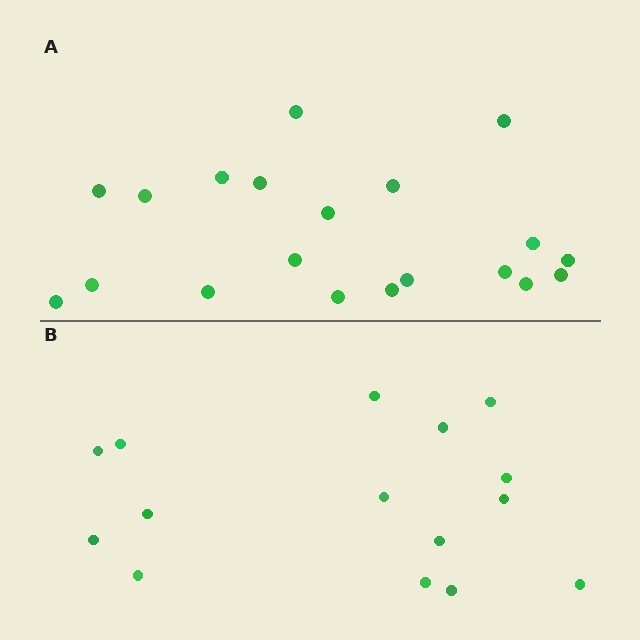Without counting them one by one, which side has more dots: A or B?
Region A (the top region) has more dots.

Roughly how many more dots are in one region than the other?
Region A has about 5 more dots than region B.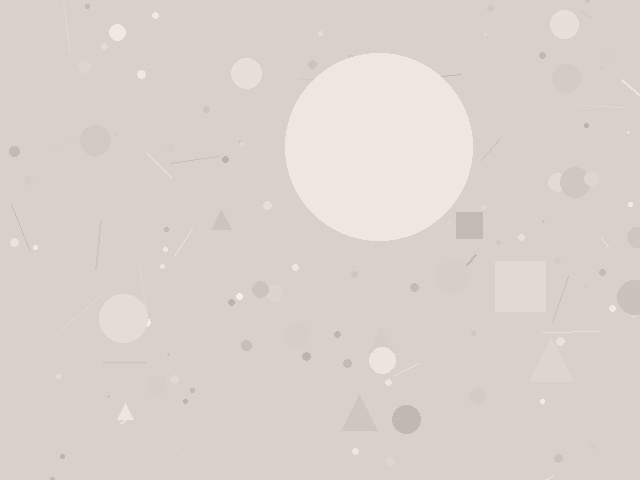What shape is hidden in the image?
A circle is hidden in the image.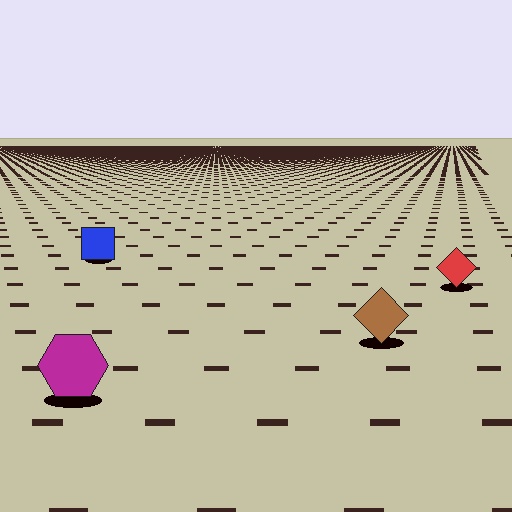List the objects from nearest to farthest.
From nearest to farthest: the magenta hexagon, the brown diamond, the red diamond, the blue square.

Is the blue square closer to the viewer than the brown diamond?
No. The brown diamond is closer — you can tell from the texture gradient: the ground texture is coarser near it.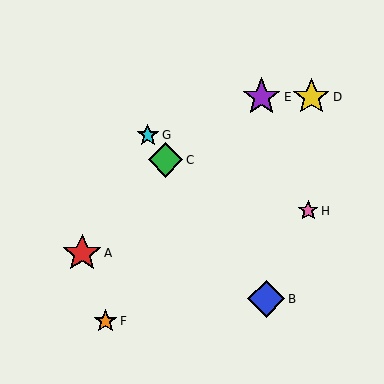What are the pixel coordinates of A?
Object A is at (82, 253).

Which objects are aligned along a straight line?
Objects B, C, G are aligned along a straight line.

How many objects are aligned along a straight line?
3 objects (B, C, G) are aligned along a straight line.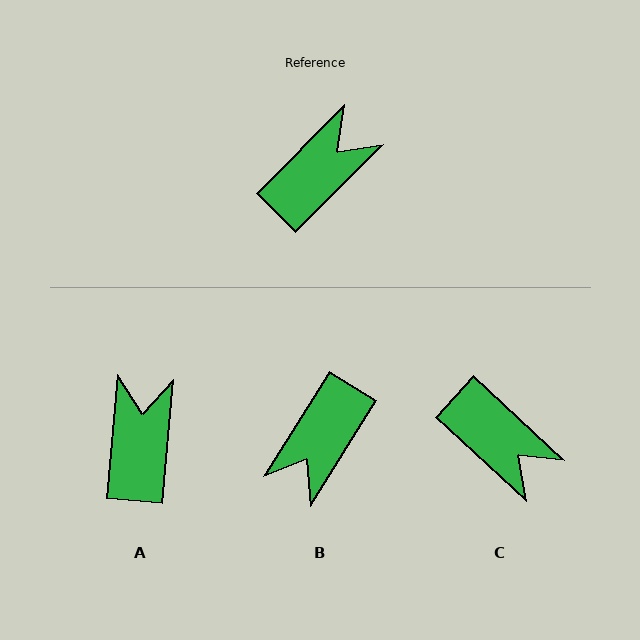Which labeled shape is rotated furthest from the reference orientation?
B, about 167 degrees away.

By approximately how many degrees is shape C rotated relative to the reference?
Approximately 88 degrees clockwise.